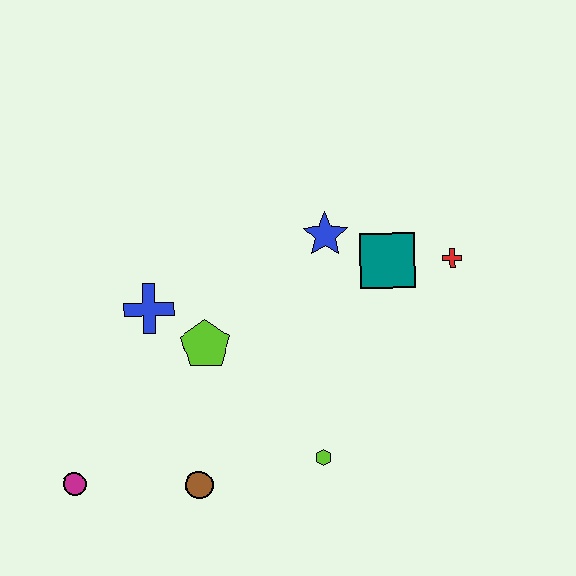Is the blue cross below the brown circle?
No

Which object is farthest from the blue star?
The magenta circle is farthest from the blue star.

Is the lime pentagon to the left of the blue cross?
No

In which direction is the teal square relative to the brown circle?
The teal square is above the brown circle.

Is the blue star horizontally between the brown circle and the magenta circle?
No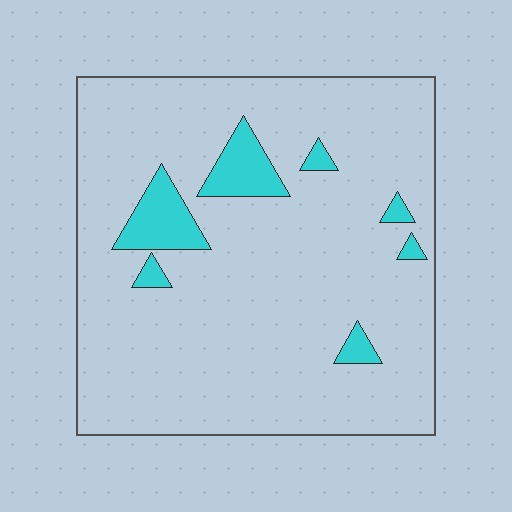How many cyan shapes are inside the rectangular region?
7.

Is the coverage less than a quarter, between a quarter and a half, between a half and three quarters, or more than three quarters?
Less than a quarter.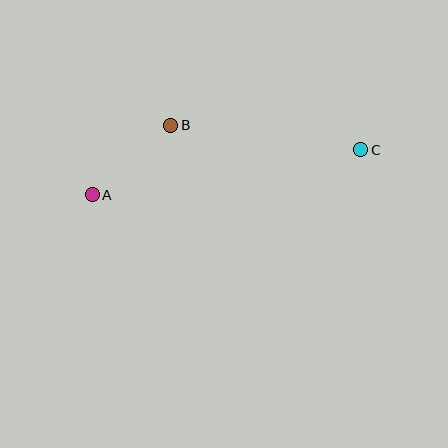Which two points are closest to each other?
Points A and B are closest to each other.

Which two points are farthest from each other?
Points A and C are farthest from each other.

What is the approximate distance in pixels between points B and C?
The distance between B and C is approximately 192 pixels.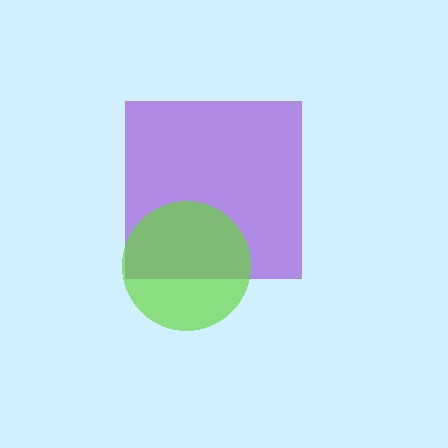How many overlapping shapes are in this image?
There are 2 overlapping shapes in the image.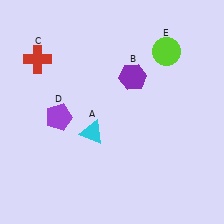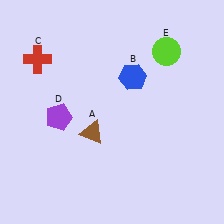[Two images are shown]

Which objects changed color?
A changed from cyan to brown. B changed from purple to blue.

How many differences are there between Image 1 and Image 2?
There are 2 differences between the two images.